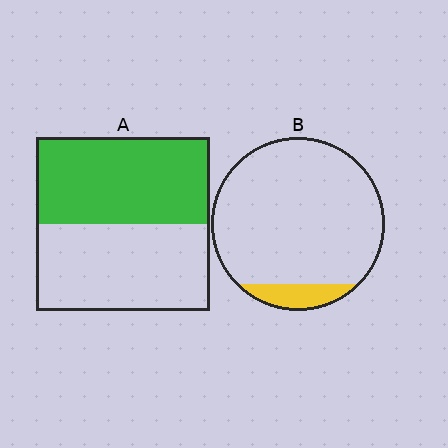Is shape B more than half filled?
No.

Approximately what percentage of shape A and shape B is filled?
A is approximately 50% and B is approximately 10%.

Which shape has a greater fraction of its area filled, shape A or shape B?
Shape A.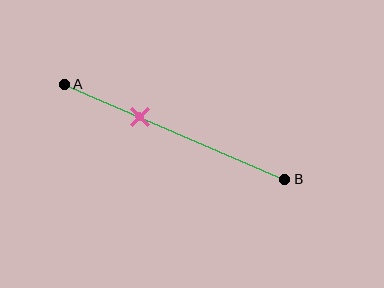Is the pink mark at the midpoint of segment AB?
No, the mark is at about 35% from A, not at the 50% midpoint.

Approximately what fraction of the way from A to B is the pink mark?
The pink mark is approximately 35% of the way from A to B.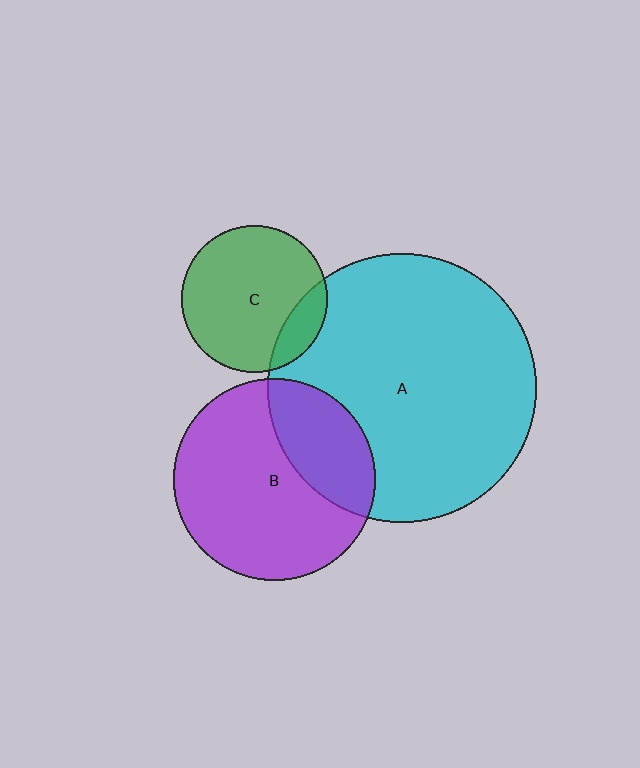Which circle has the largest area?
Circle A (cyan).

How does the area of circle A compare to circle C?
Approximately 3.4 times.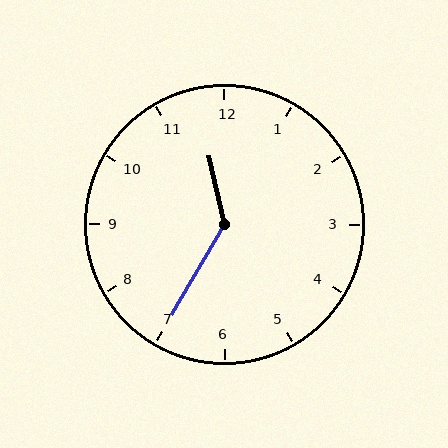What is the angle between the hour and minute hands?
Approximately 138 degrees.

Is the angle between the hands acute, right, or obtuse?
It is obtuse.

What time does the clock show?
11:35.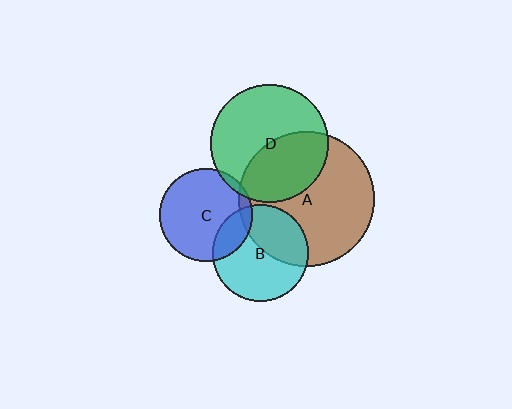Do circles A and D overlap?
Yes.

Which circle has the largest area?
Circle A (brown).